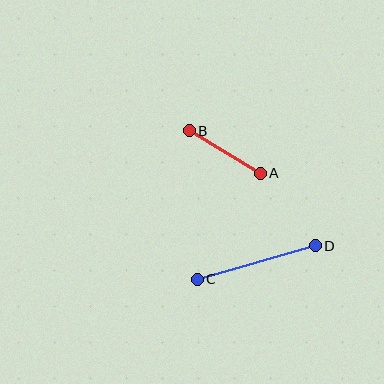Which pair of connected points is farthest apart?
Points C and D are farthest apart.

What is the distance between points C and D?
The distance is approximately 123 pixels.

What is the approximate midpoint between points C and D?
The midpoint is at approximately (256, 263) pixels.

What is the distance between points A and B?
The distance is approximately 83 pixels.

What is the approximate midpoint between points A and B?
The midpoint is at approximately (225, 152) pixels.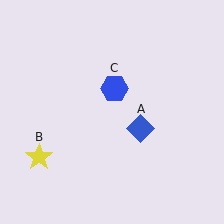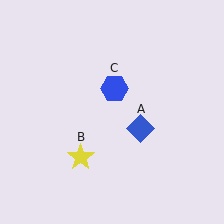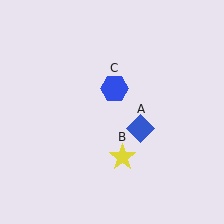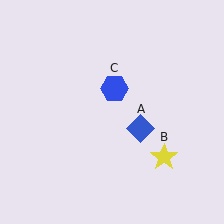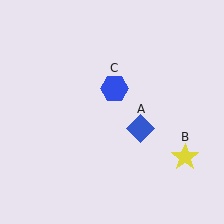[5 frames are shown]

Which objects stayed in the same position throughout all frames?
Blue diamond (object A) and blue hexagon (object C) remained stationary.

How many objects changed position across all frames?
1 object changed position: yellow star (object B).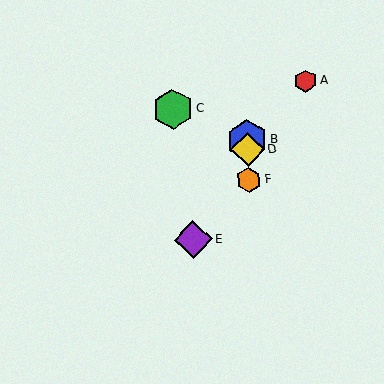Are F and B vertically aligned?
Yes, both are at x≈249.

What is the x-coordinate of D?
Object D is at x≈248.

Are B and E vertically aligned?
No, B is at x≈247 and E is at x≈193.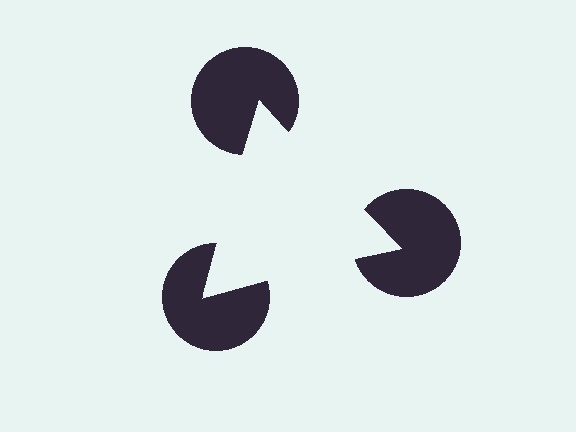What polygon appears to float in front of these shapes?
An illusory triangle — its edges are inferred from the aligned wedge cuts in the pac-man discs, not physically drawn.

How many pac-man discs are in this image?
There are 3 — one at each vertex of the illusory triangle.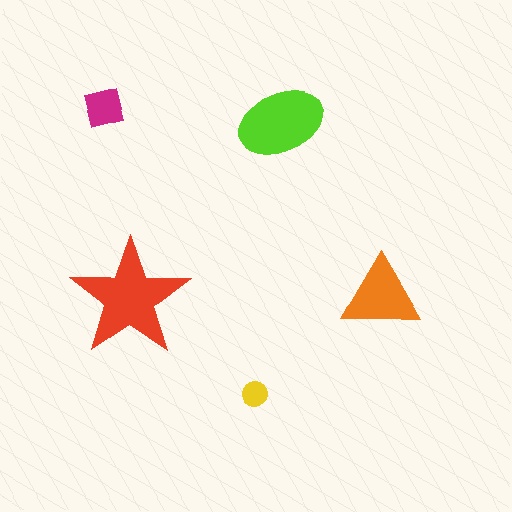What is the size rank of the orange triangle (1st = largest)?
3rd.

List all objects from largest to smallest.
The red star, the lime ellipse, the orange triangle, the magenta square, the yellow circle.